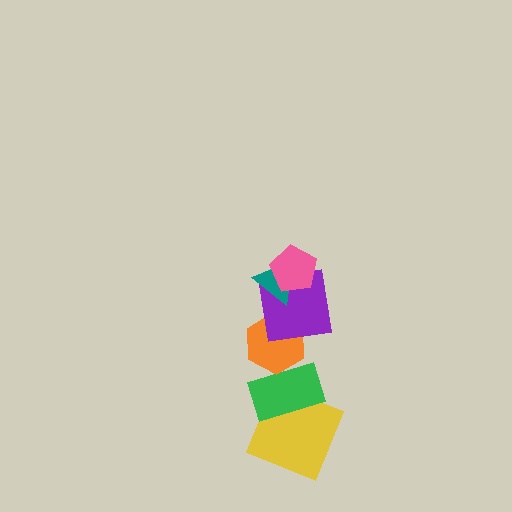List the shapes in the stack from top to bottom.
From top to bottom: the pink pentagon, the teal triangle, the purple square, the orange hexagon, the green rectangle, the yellow square.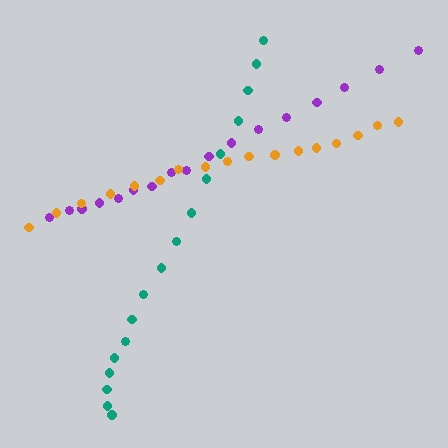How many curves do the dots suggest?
There are 3 distinct paths.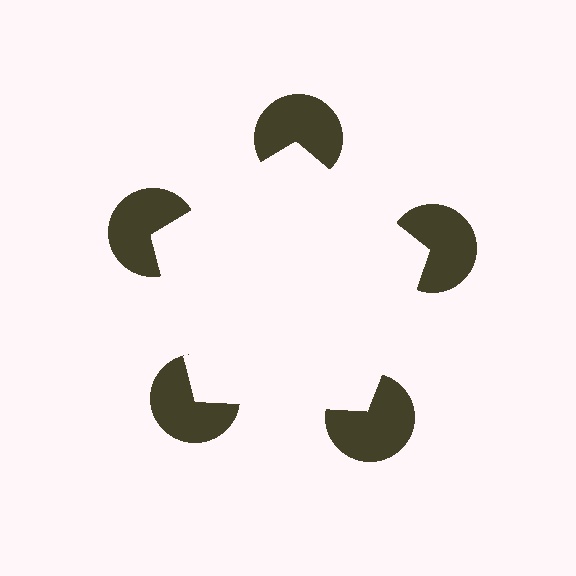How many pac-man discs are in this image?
There are 5 — one at each vertex of the illusory pentagon.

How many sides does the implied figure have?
5 sides.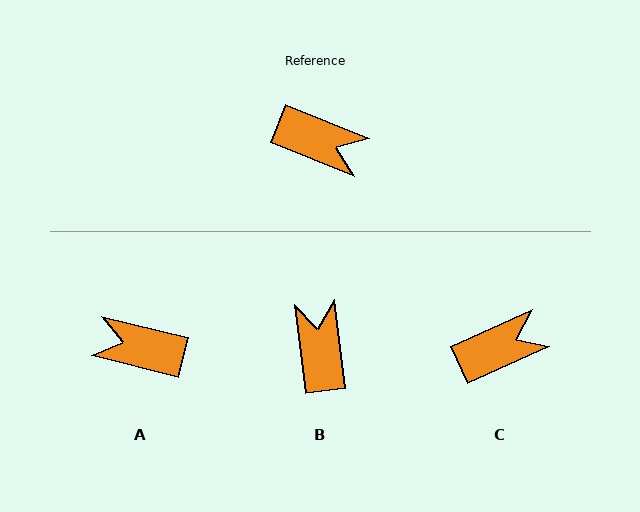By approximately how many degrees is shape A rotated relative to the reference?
Approximately 172 degrees clockwise.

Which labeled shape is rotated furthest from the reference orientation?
A, about 172 degrees away.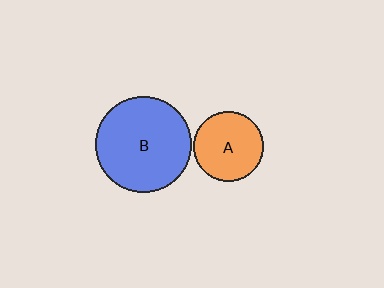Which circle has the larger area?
Circle B (blue).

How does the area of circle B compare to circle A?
Approximately 1.9 times.